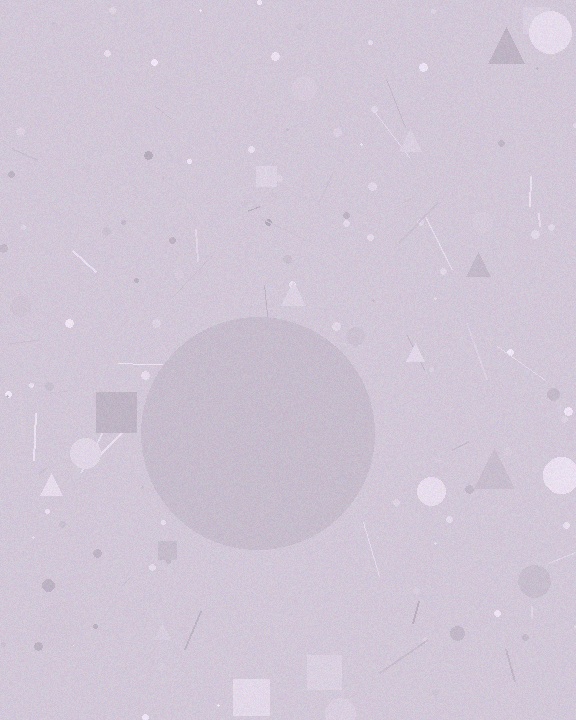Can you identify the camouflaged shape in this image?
The camouflaged shape is a circle.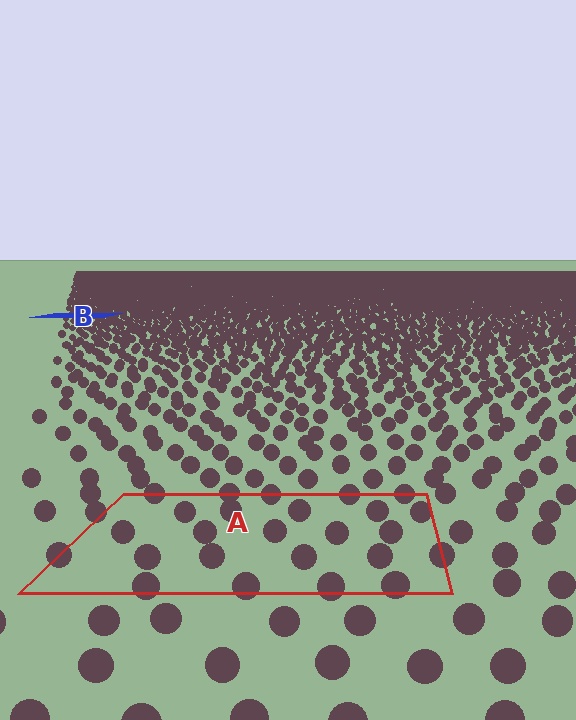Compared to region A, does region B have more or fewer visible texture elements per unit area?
Region B has more texture elements per unit area — they are packed more densely because it is farther away.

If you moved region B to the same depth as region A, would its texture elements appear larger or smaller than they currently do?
They would appear larger. At a closer depth, the same texture elements are projected at a bigger on-screen size.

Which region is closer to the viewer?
Region A is closer. The texture elements there are larger and more spread out.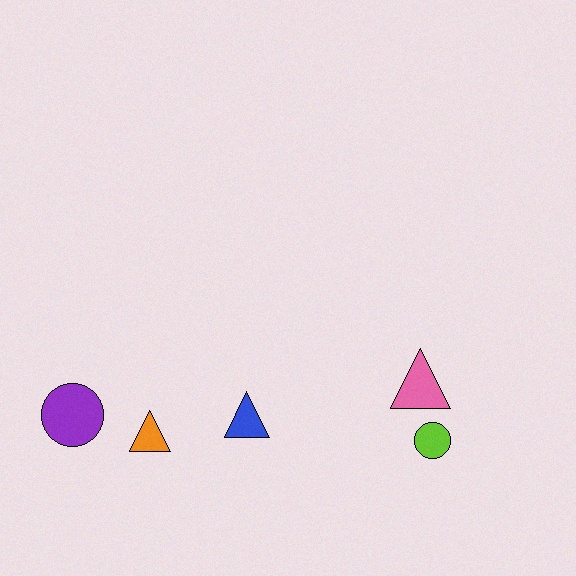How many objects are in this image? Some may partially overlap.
There are 5 objects.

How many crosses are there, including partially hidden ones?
There are no crosses.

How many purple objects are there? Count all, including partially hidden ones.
There is 1 purple object.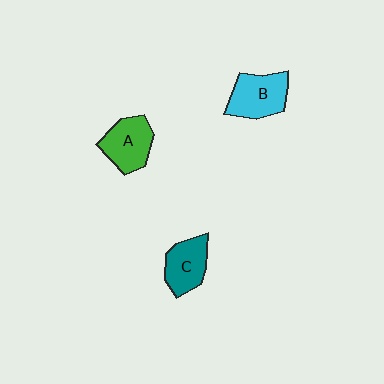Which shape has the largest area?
Shape B (cyan).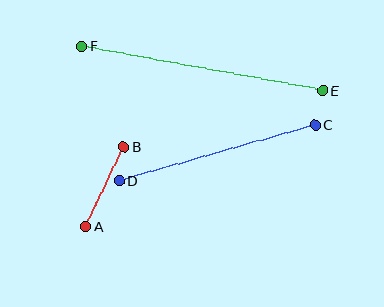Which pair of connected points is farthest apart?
Points E and F are farthest apart.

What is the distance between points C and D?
The distance is approximately 204 pixels.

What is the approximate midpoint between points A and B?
The midpoint is at approximately (105, 187) pixels.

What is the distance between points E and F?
The distance is approximately 245 pixels.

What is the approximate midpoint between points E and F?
The midpoint is at approximately (202, 68) pixels.